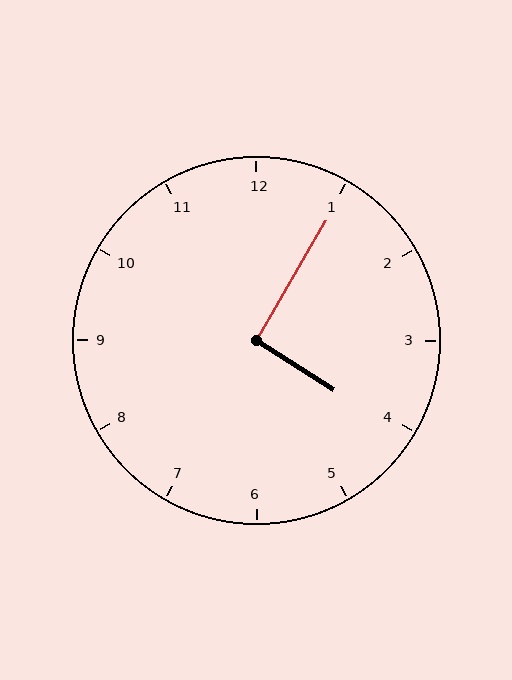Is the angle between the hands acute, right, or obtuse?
It is right.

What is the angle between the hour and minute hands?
Approximately 92 degrees.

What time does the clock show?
4:05.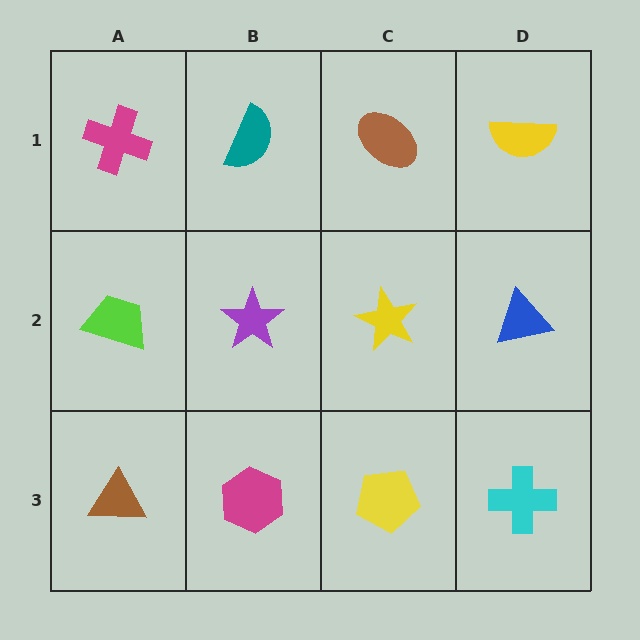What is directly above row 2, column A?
A magenta cross.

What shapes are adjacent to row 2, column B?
A teal semicircle (row 1, column B), a magenta hexagon (row 3, column B), a lime trapezoid (row 2, column A), a yellow star (row 2, column C).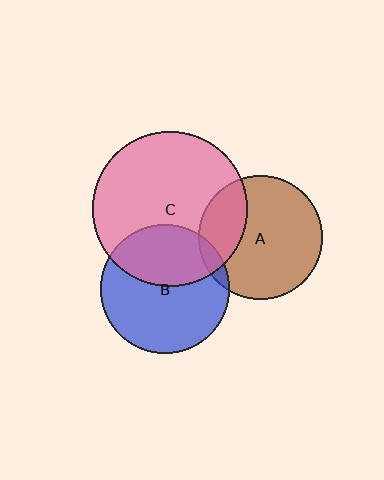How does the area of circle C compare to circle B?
Approximately 1.4 times.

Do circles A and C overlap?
Yes.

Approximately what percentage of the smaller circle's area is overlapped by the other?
Approximately 25%.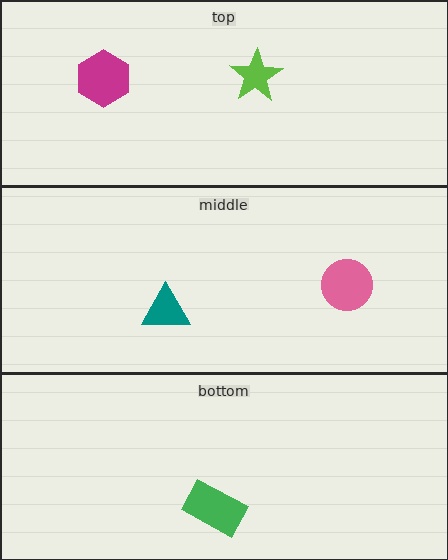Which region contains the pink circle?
The middle region.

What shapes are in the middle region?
The teal triangle, the pink circle.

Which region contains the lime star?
The top region.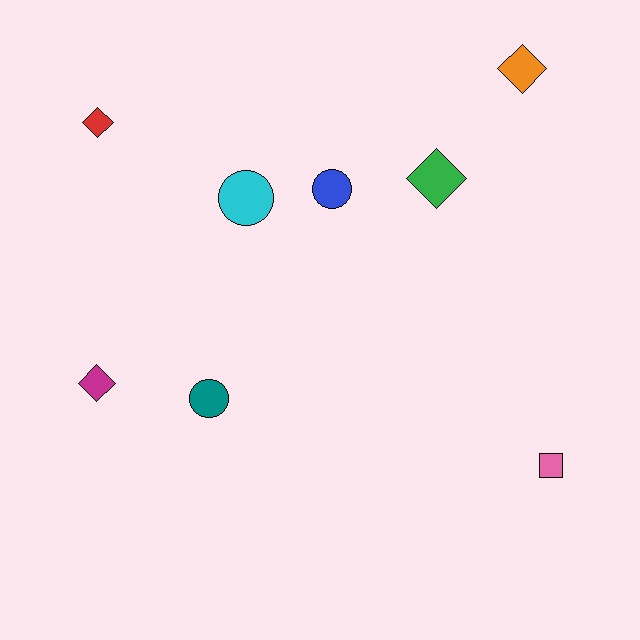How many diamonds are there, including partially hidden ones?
There are 4 diamonds.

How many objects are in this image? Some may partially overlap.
There are 8 objects.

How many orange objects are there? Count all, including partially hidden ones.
There is 1 orange object.